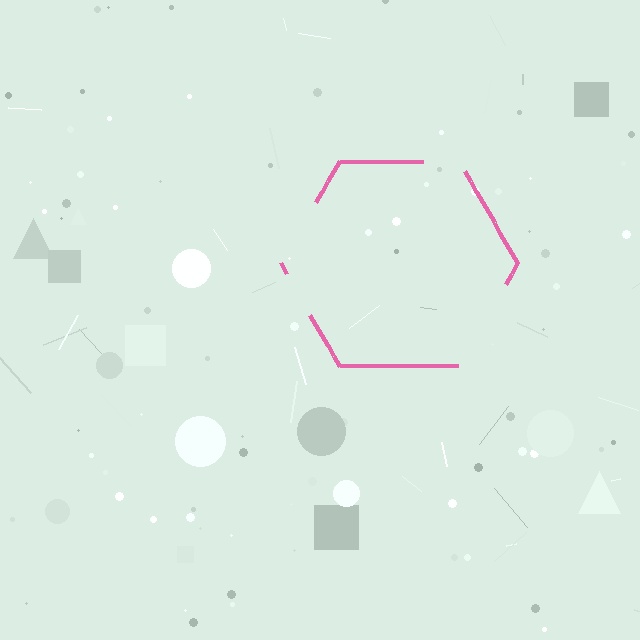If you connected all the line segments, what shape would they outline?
They would outline a hexagon.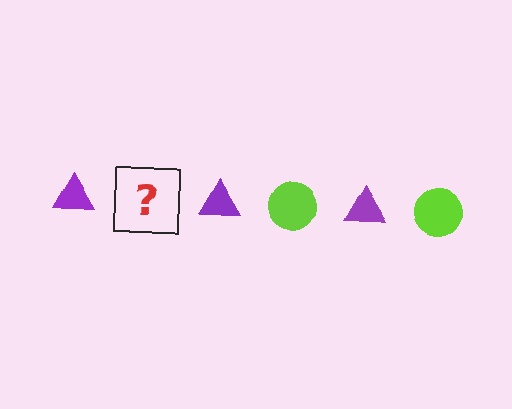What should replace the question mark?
The question mark should be replaced with a lime circle.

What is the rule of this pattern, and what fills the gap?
The rule is that the pattern alternates between purple triangle and lime circle. The gap should be filled with a lime circle.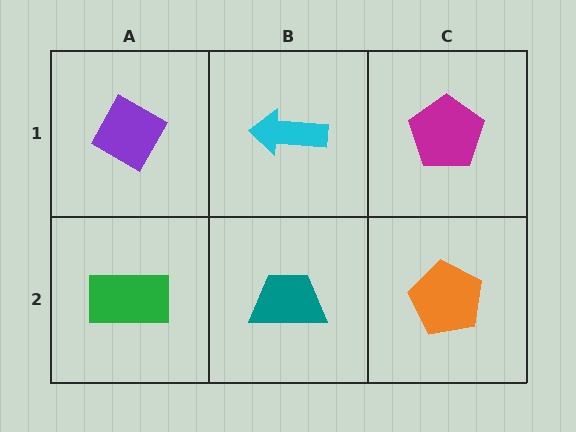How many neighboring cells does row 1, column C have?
2.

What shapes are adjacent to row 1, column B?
A teal trapezoid (row 2, column B), a purple diamond (row 1, column A), a magenta pentagon (row 1, column C).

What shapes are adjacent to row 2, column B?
A cyan arrow (row 1, column B), a green rectangle (row 2, column A), an orange pentagon (row 2, column C).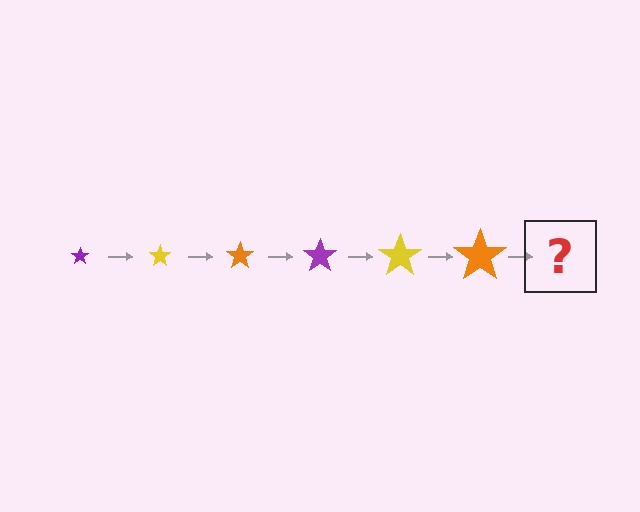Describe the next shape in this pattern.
It should be a purple star, larger than the previous one.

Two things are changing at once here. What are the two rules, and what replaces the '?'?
The two rules are that the star grows larger each step and the color cycles through purple, yellow, and orange. The '?' should be a purple star, larger than the previous one.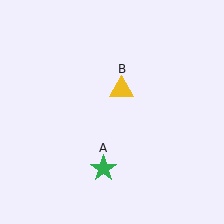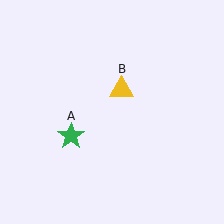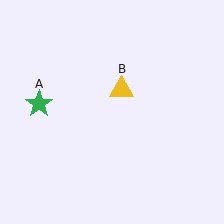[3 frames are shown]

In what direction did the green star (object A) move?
The green star (object A) moved up and to the left.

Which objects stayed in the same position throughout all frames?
Yellow triangle (object B) remained stationary.